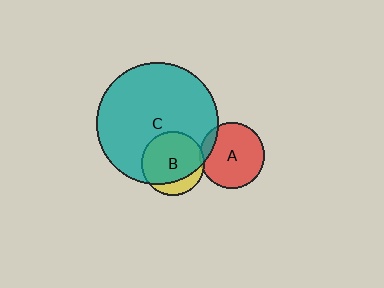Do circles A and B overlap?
Yes.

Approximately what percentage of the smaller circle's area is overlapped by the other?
Approximately 5%.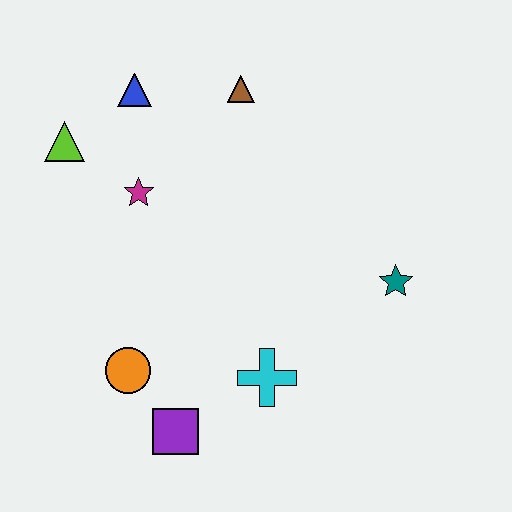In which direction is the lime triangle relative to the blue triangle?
The lime triangle is to the left of the blue triangle.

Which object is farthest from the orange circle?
The brown triangle is farthest from the orange circle.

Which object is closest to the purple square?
The orange circle is closest to the purple square.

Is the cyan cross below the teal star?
Yes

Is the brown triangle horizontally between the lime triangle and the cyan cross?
Yes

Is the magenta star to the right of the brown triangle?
No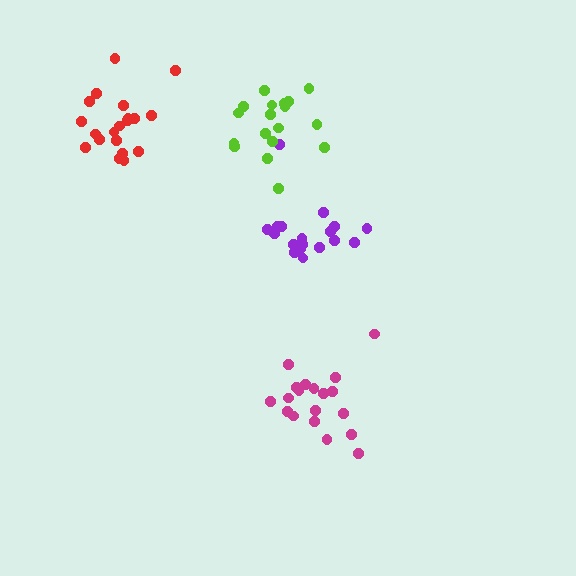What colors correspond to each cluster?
The clusters are colored: purple, lime, magenta, red.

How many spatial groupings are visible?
There are 4 spatial groupings.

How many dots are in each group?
Group 1: 18 dots, Group 2: 18 dots, Group 3: 19 dots, Group 4: 20 dots (75 total).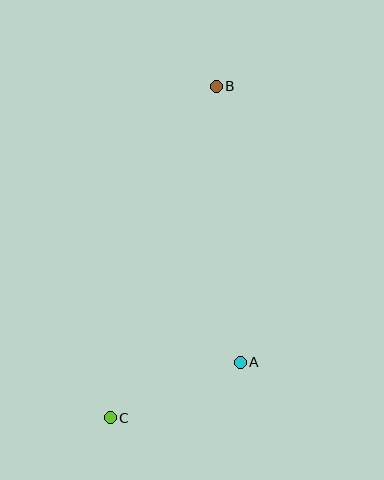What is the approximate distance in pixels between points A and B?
The distance between A and B is approximately 277 pixels.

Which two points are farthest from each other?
Points B and C are farthest from each other.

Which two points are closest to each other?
Points A and C are closest to each other.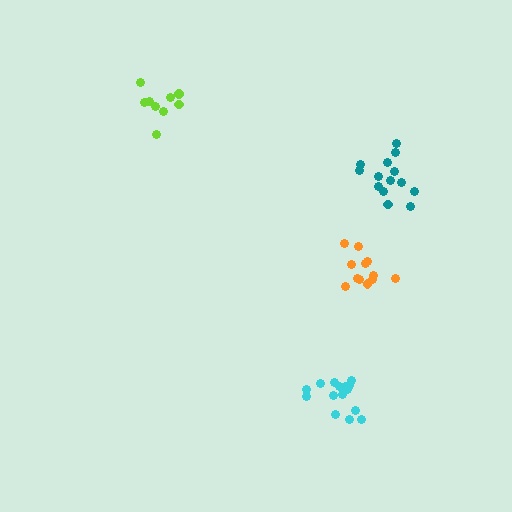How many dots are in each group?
Group 1: 14 dots, Group 2: 9 dots, Group 3: 15 dots, Group 4: 12 dots (50 total).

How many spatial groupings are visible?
There are 4 spatial groupings.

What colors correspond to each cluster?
The clusters are colored: teal, lime, cyan, orange.